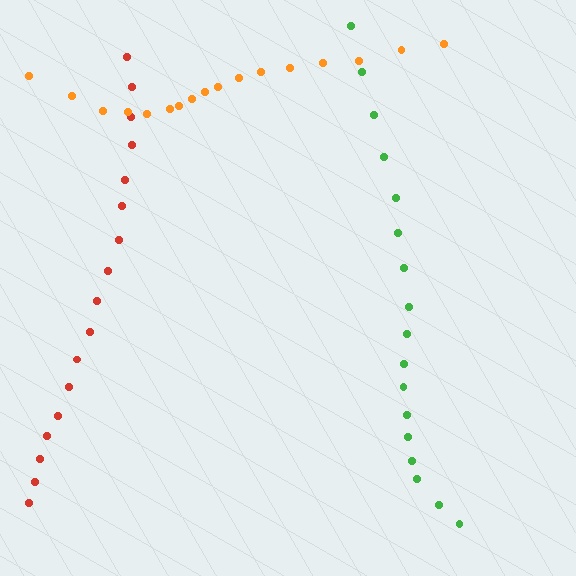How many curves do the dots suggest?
There are 3 distinct paths.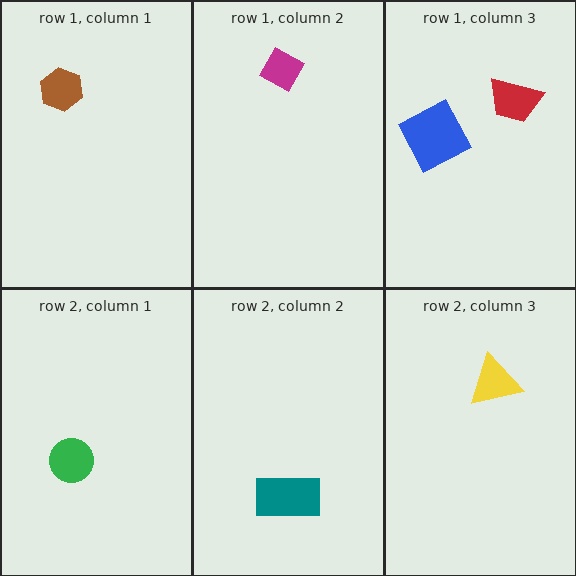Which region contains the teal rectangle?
The row 2, column 2 region.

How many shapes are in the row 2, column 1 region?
1.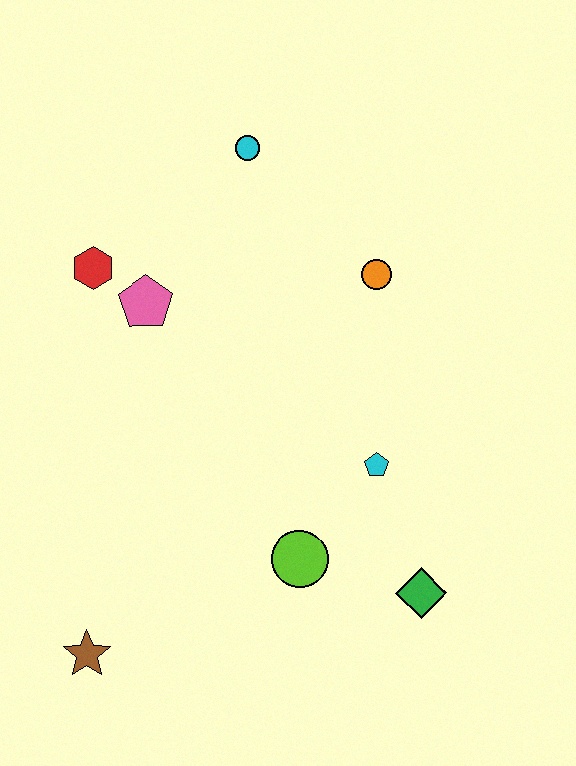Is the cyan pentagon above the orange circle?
No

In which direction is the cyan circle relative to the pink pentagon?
The cyan circle is above the pink pentagon.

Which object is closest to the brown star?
The lime circle is closest to the brown star.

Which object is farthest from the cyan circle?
The brown star is farthest from the cyan circle.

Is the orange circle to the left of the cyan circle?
No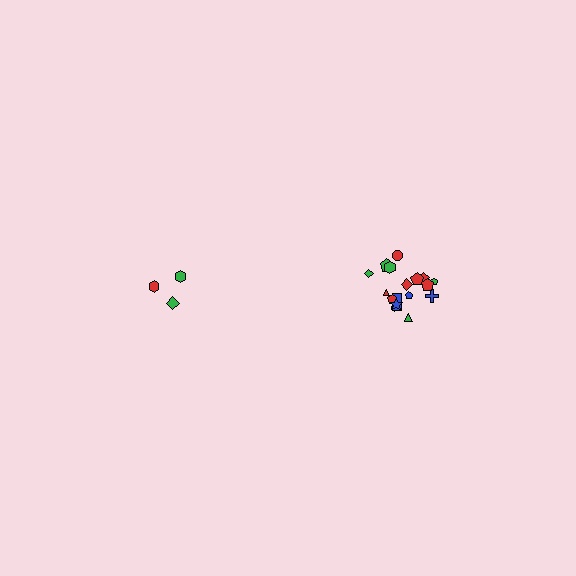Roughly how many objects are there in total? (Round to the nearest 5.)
Roughly 20 objects in total.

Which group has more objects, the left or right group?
The right group.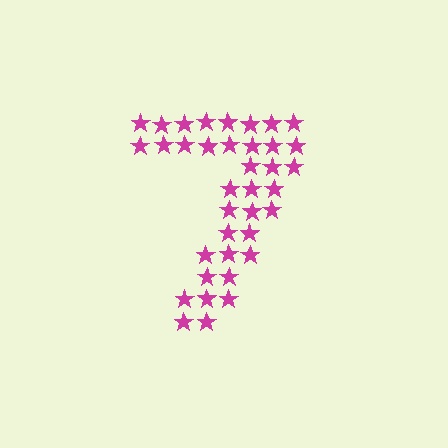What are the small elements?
The small elements are stars.